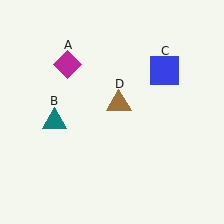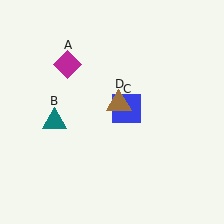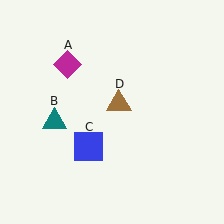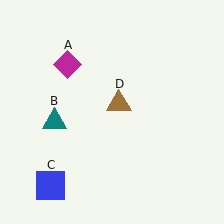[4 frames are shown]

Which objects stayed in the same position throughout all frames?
Magenta diamond (object A) and teal triangle (object B) and brown triangle (object D) remained stationary.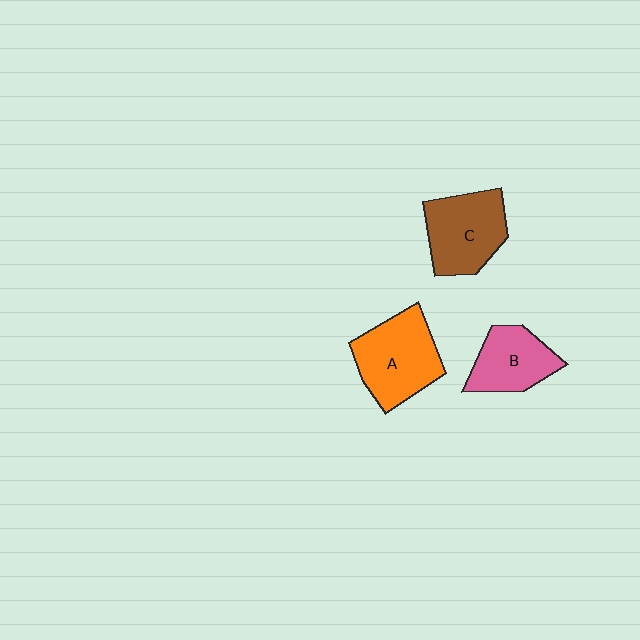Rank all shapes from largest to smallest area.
From largest to smallest: A (orange), C (brown), B (pink).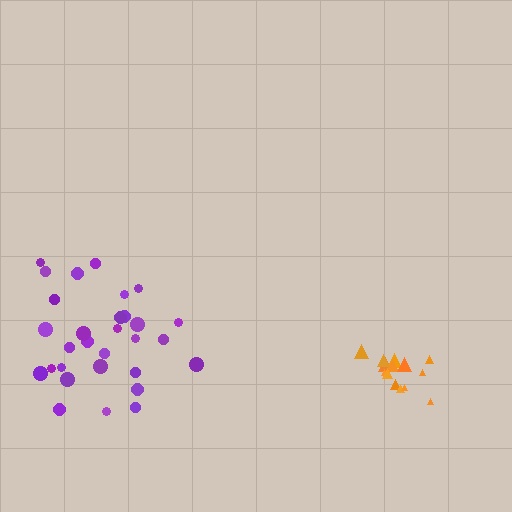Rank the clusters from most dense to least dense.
orange, purple.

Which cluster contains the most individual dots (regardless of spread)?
Purple (30).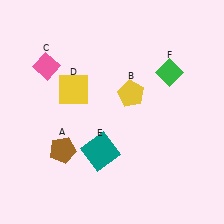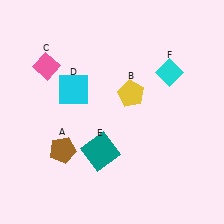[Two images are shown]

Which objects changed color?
D changed from yellow to cyan. F changed from green to cyan.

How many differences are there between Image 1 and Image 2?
There are 2 differences between the two images.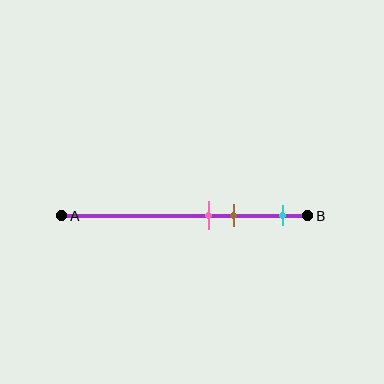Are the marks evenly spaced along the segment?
No, the marks are not evenly spaced.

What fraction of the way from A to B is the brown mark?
The brown mark is approximately 70% (0.7) of the way from A to B.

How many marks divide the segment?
There are 3 marks dividing the segment.